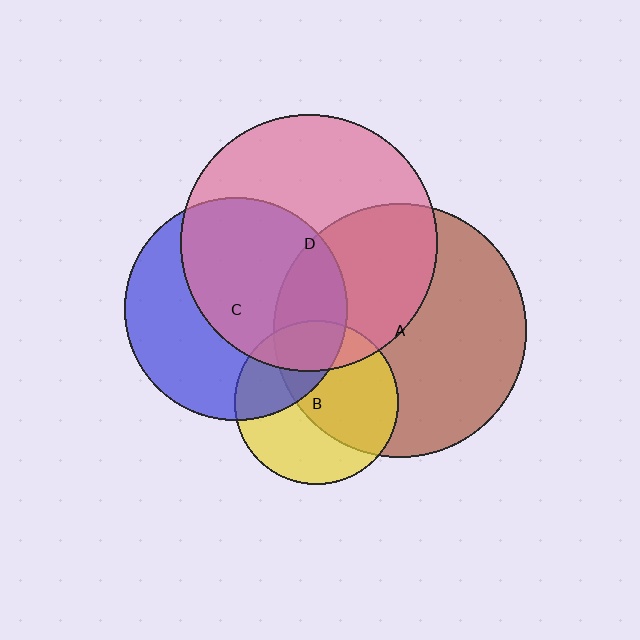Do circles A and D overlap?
Yes.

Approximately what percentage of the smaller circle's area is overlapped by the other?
Approximately 40%.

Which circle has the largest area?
Circle D (pink).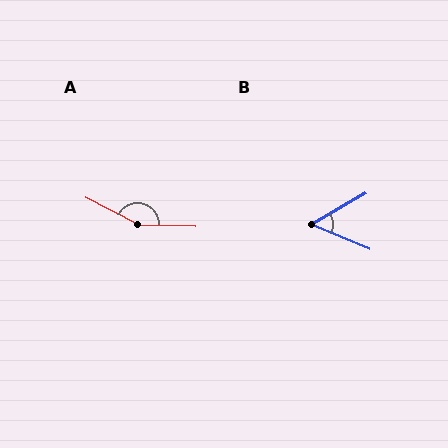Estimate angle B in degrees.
Approximately 53 degrees.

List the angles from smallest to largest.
B (53°), A (154°).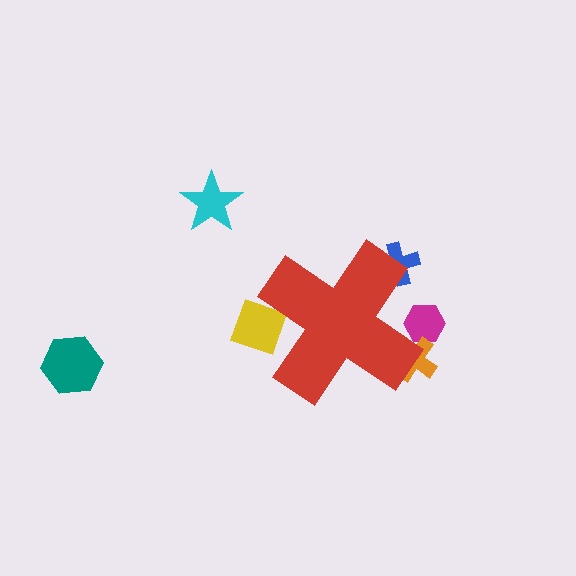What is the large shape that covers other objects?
A red cross.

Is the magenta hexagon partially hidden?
Yes, the magenta hexagon is partially hidden behind the red cross.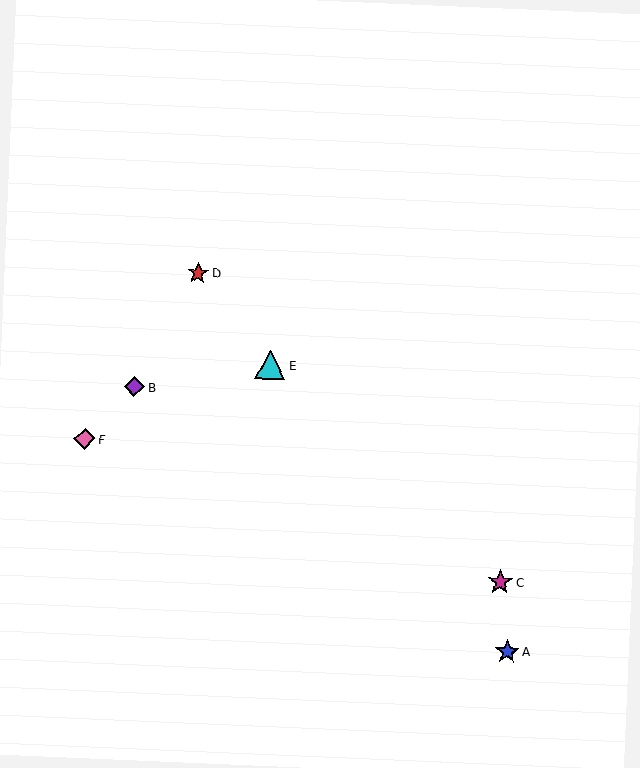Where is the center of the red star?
The center of the red star is at (198, 273).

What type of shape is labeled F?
Shape F is a pink diamond.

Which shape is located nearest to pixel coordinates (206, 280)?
The red star (labeled D) at (198, 273) is nearest to that location.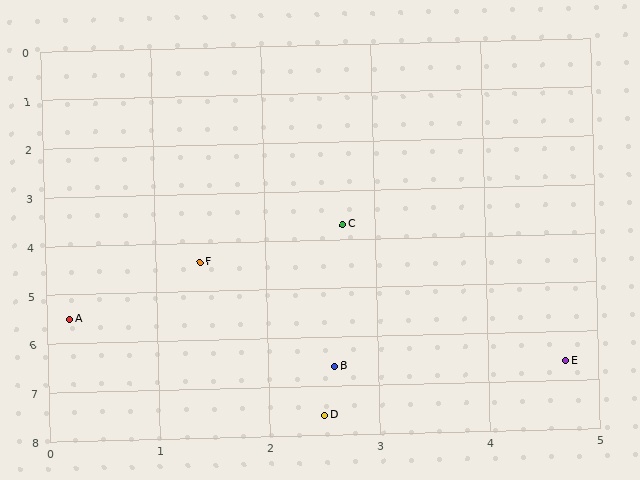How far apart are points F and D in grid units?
Points F and D are about 3.4 grid units apart.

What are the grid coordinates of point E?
Point E is at approximately (4.7, 6.6).